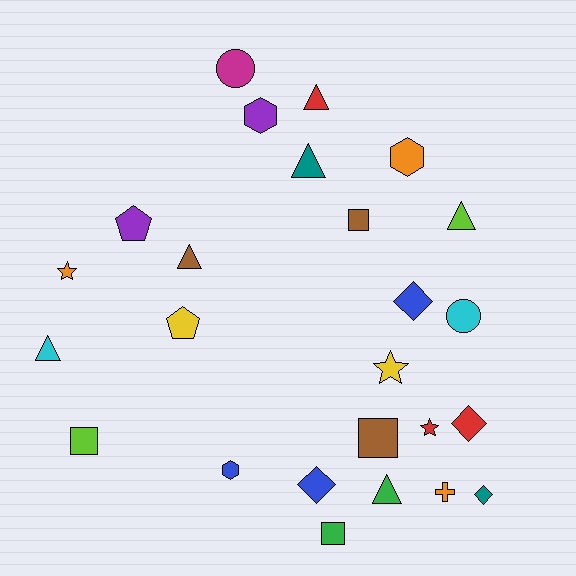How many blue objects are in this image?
There are 3 blue objects.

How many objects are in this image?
There are 25 objects.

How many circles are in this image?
There are 2 circles.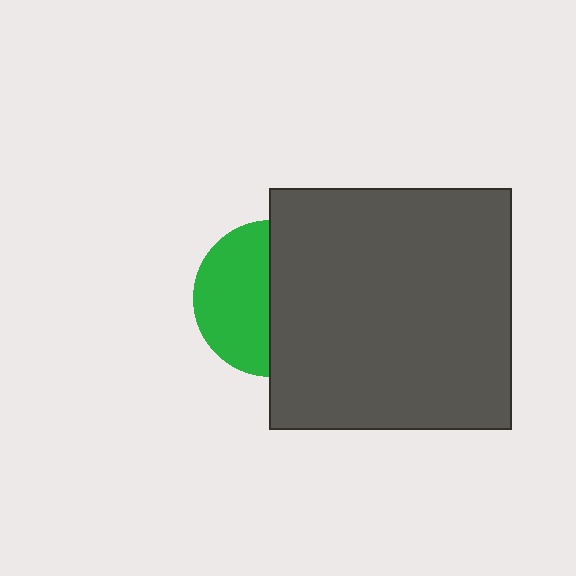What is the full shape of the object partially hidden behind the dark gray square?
The partially hidden object is a green circle.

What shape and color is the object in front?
The object in front is a dark gray square.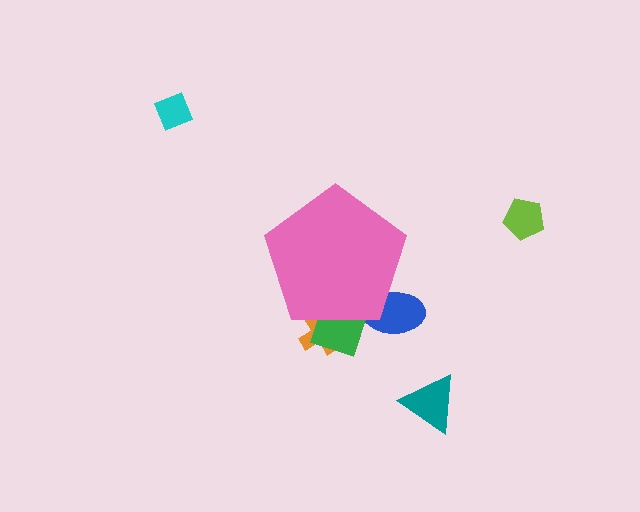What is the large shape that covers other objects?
A pink pentagon.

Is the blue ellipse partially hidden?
Yes, the blue ellipse is partially hidden behind the pink pentagon.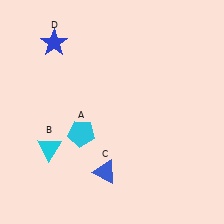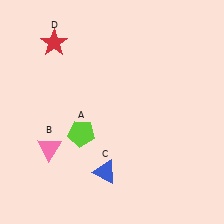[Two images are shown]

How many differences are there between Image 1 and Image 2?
There are 3 differences between the two images.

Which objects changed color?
A changed from cyan to lime. B changed from cyan to pink. D changed from blue to red.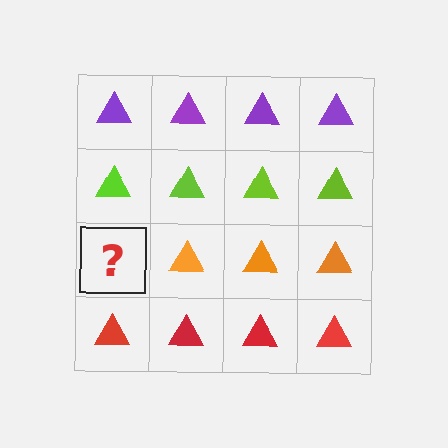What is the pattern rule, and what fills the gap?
The rule is that each row has a consistent color. The gap should be filled with an orange triangle.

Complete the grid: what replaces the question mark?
The question mark should be replaced with an orange triangle.